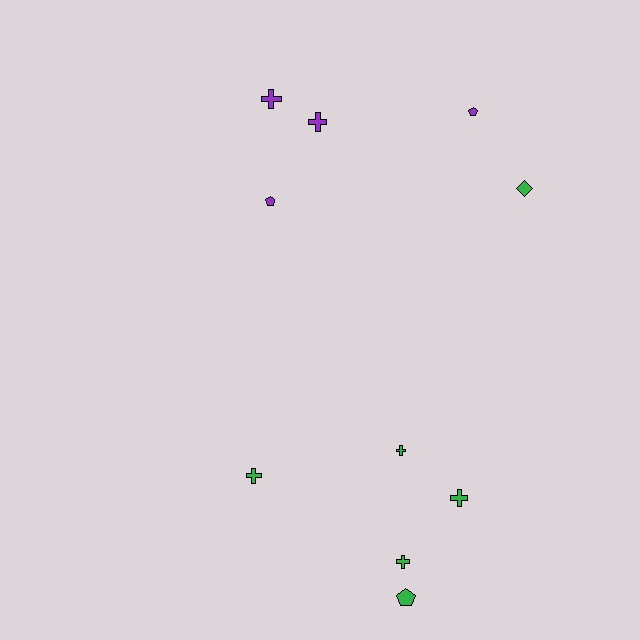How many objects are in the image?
There are 10 objects.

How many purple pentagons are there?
There are 2 purple pentagons.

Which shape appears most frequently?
Cross, with 6 objects.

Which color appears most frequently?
Green, with 6 objects.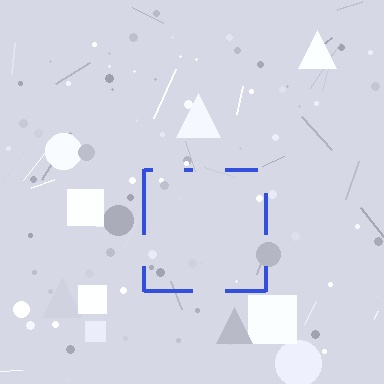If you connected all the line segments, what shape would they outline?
They would outline a square.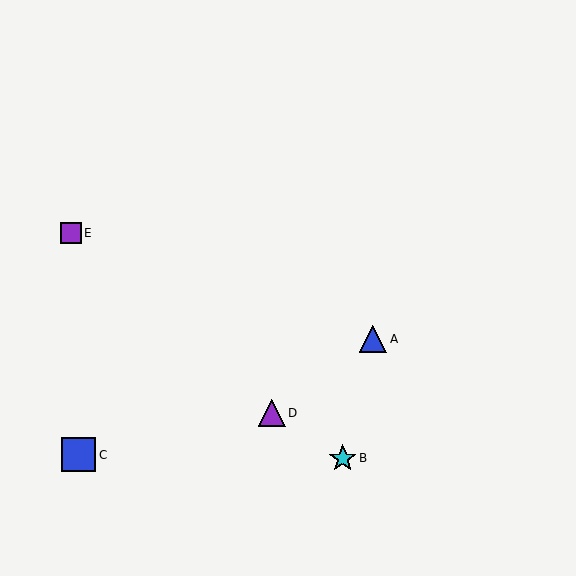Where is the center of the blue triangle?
The center of the blue triangle is at (373, 339).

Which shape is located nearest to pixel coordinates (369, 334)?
The blue triangle (labeled A) at (373, 339) is nearest to that location.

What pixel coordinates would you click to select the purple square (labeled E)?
Click at (71, 233) to select the purple square E.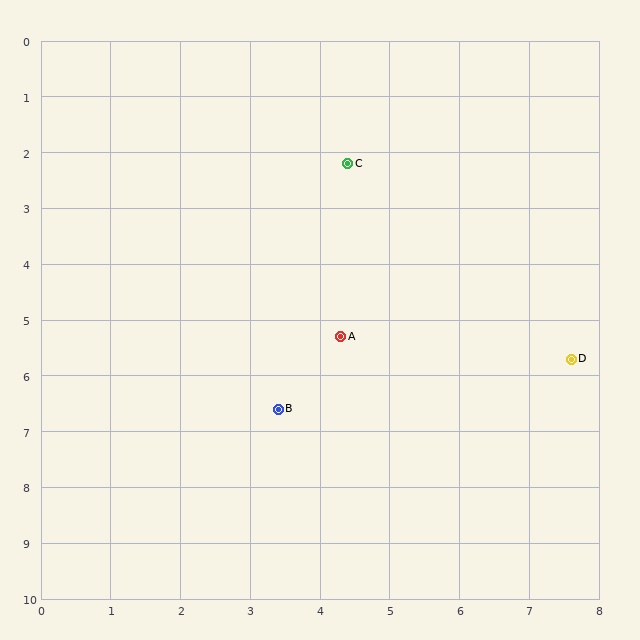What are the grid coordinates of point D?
Point D is at approximately (7.6, 5.7).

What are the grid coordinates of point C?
Point C is at approximately (4.4, 2.2).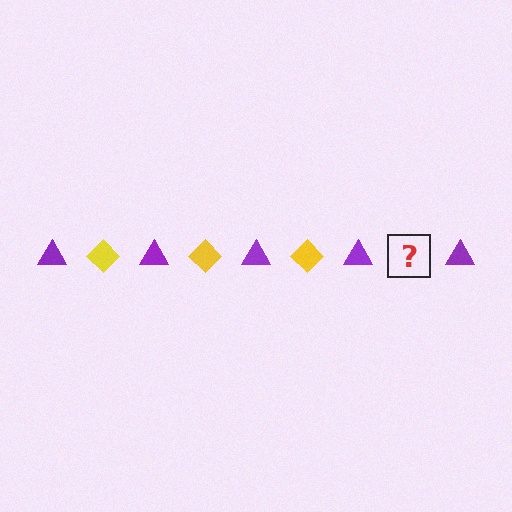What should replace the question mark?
The question mark should be replaced with a yellow diamond.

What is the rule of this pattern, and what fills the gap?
The rule is that the pattern alternates between purple triangle and yellow diamond. The gap should be filled with a yellow diamond.